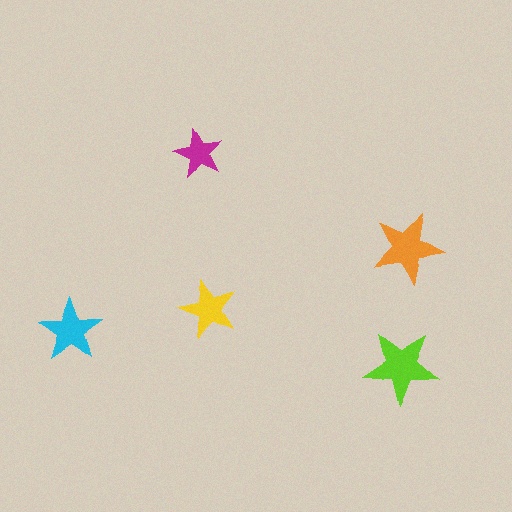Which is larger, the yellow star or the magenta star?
The yellow one.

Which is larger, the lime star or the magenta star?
The lime one.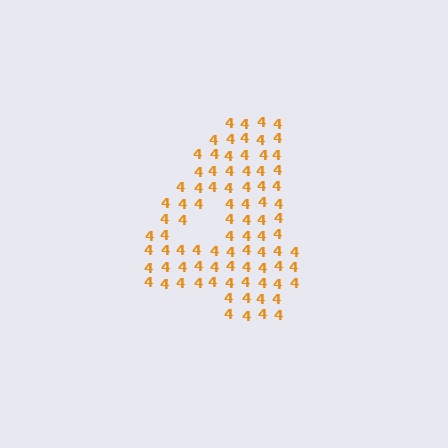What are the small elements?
The small elements are digit 4's.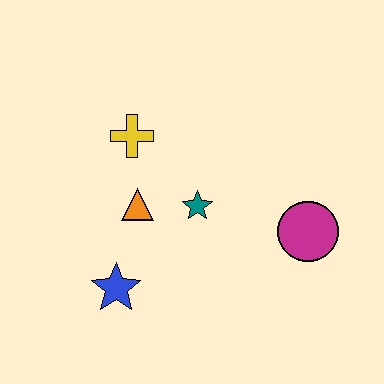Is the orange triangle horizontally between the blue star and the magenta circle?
Yes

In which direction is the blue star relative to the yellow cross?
The blue star is below the yellow cross.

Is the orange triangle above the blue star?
Yes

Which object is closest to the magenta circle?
The teal star is closest to the magenta circle.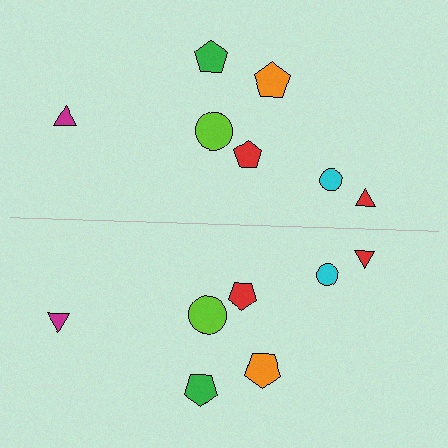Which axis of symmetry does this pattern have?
The pattern has a horizontal axis of symmetry running through the center of the image.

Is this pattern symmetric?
Yes, this pattern has bilateral (reflection) symmetry.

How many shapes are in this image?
There are 14 shapes in this image.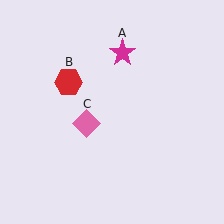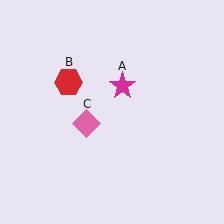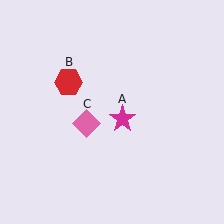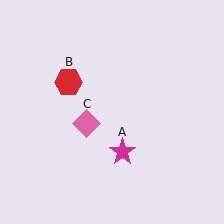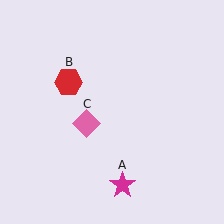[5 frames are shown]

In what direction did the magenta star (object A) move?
The magenta star (object A) moved down.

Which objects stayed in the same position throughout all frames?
Red hexagon (object B) and pink diamond (object C) remained stationary.